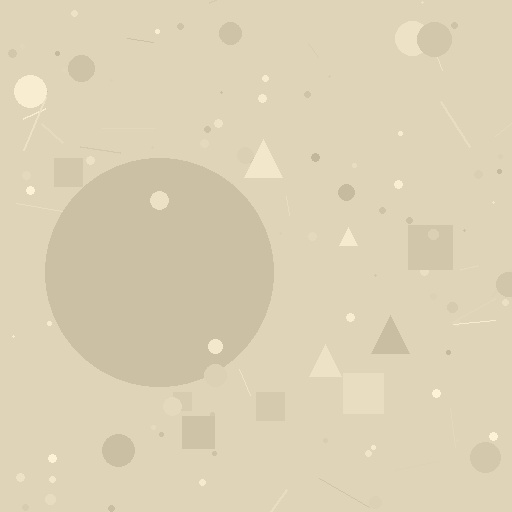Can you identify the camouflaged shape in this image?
The camouflaged shape is a circle.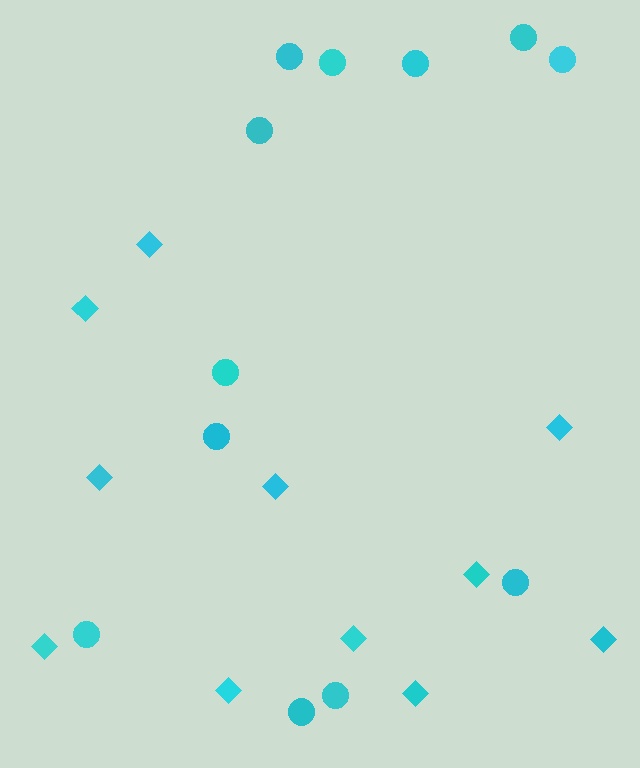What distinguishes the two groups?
There are 2 groups: one group of circles (12) and one group of diamonds (11).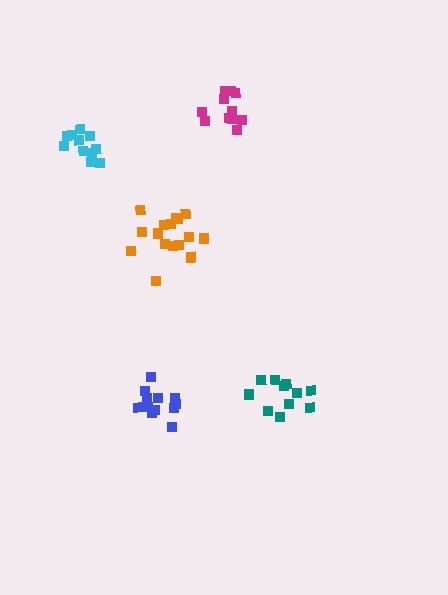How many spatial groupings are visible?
There are 5 spatial groupings.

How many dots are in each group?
Group 1: 11 dots, Group 2: 11 dots, Group 3: 12 dots, Group 4: 11 dots, Group 5: 16 dots (61 total).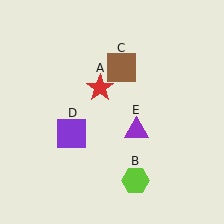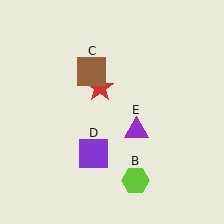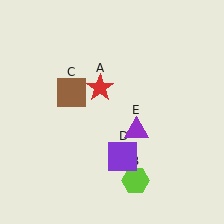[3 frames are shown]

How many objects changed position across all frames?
2 objects changed position: brown square (object C), purple square (object D).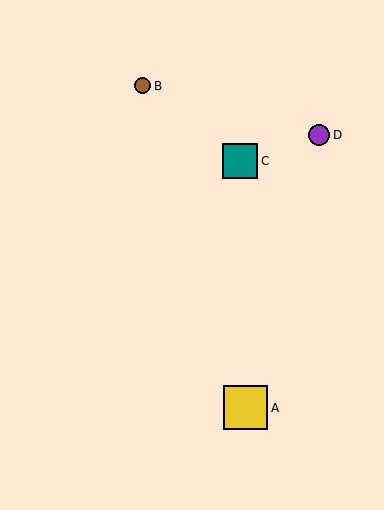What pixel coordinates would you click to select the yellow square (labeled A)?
Click at (246, 408) to select the yellow square A.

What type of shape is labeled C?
Shape C is a teal square.